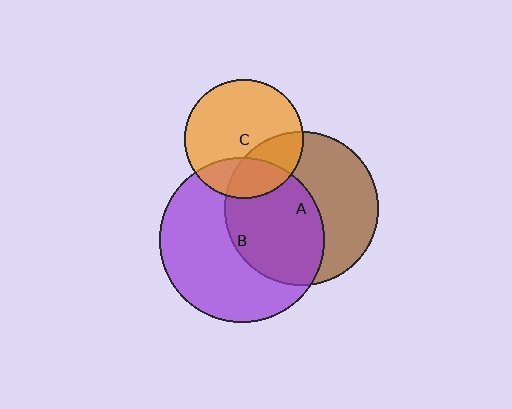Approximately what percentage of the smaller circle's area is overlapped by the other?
Approximately 50%.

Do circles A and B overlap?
Yes.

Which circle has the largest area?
Circle B (purple).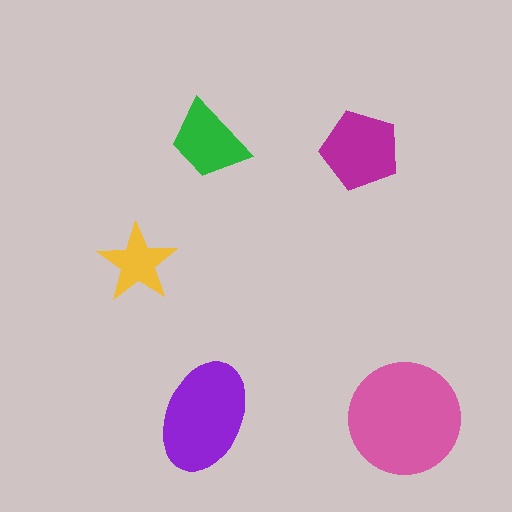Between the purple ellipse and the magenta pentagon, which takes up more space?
The purple ellipse.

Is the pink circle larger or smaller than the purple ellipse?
Larger.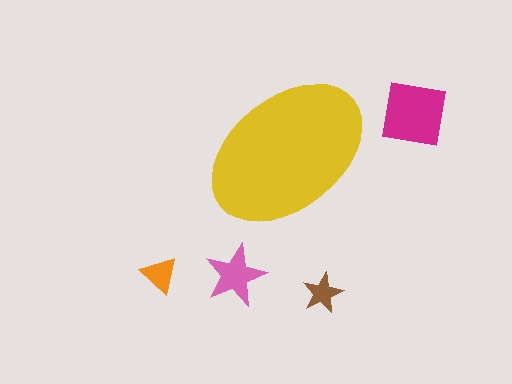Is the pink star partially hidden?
No, the pink star is fully visible.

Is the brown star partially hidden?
No, the brown star is fully visible.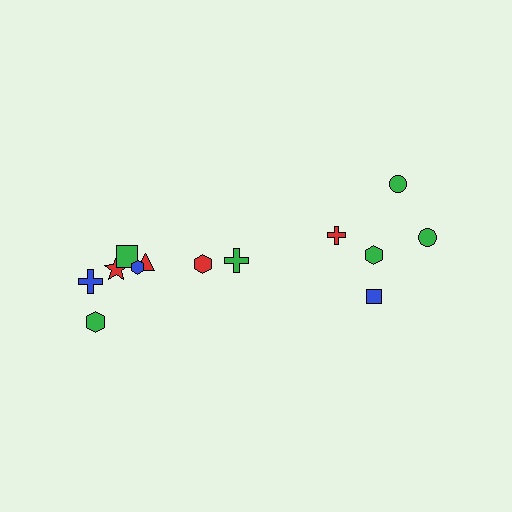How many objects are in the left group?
There are 8 objects.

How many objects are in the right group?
There are 5 objects.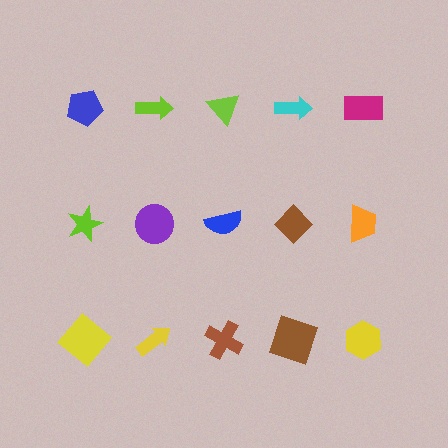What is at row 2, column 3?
A blue semicircle.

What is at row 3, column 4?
A brown square.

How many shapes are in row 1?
5 shapes.